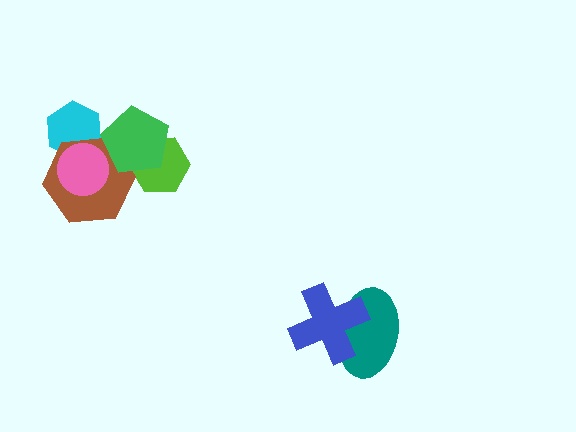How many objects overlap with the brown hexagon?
3 objects overlap with the brown hexagon.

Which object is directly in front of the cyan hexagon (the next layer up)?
The brown hexagon is directly in front of the cyan hexagon.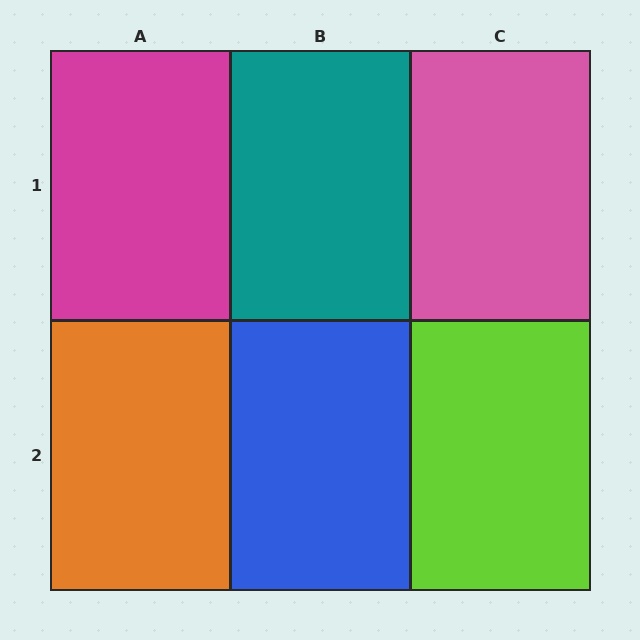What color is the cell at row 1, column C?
Pink.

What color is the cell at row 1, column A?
Magenta.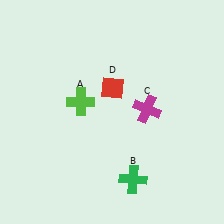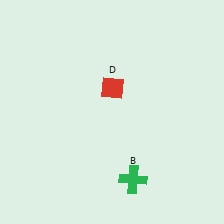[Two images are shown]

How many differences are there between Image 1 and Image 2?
There are 2 differences between the two images.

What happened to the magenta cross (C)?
The magenta cross (C) was removed in Image 2. It was in the top-right area of Image 1.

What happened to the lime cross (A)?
The lime cross (A) was removed in Image 2. It was in the top-left area of Image 1.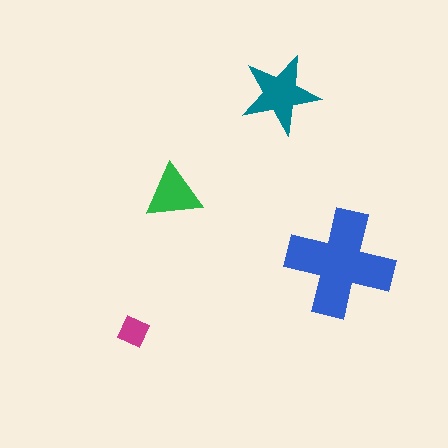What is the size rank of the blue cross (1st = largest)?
1st.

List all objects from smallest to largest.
The magenta diamond, the green triangle, the teal star, the blue cross.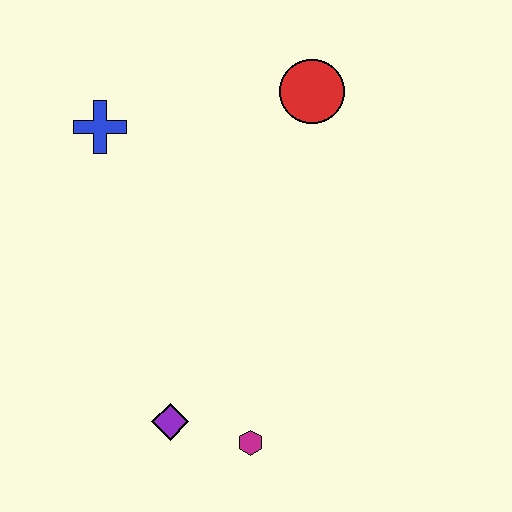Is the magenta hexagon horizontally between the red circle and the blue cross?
Yes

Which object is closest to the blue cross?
The red circle is closest to the blue cross.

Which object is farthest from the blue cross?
The magenta hexagon is farthest from the blue cross.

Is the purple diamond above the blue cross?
No